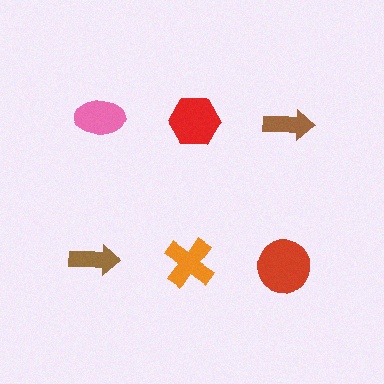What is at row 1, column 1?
A pink ellipse.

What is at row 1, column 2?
A red hexagon.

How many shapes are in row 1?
3 shapes.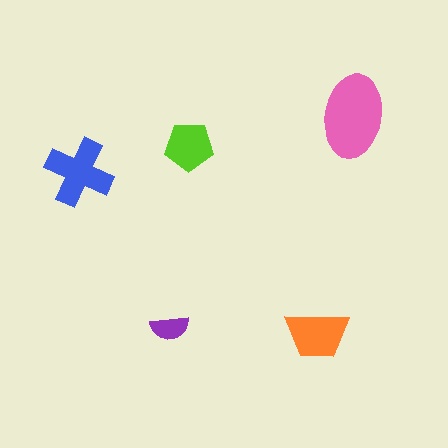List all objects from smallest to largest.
The purple semicircle, the lime pentagon, the orange trapezoid, the blue cross, the pink ellipse.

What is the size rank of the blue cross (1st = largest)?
2nd.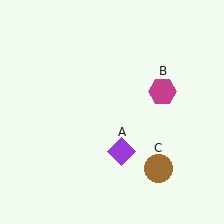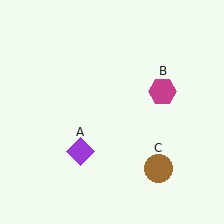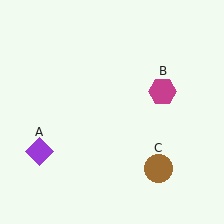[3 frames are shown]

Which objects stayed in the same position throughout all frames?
Magenta hexagon (object B) and brown circle (object C) remained stationary.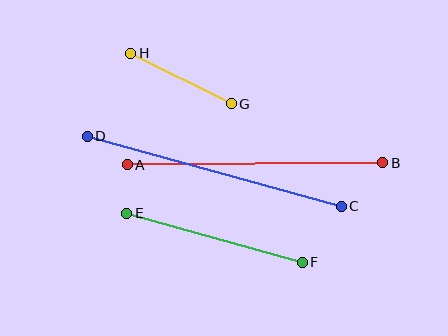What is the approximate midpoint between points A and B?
The midpoint is at approximately (255, 164) pixels.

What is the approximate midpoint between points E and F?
The midpoint is at approximately (214, 238) pixels.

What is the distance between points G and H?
The distance is approximately 112 pixels.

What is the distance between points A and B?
The distance is approximately 255 pixels.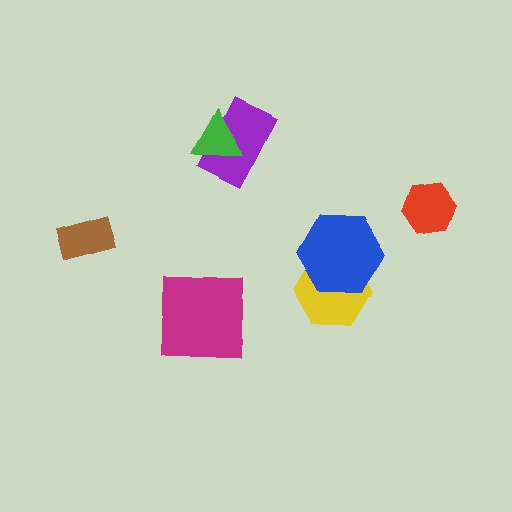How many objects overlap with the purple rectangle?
1 object overlaps with the purple rectangle.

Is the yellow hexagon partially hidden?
Yes, it is partially covered by another shape.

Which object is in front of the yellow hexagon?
The blue hexagon is in front of the yellow hexagon.